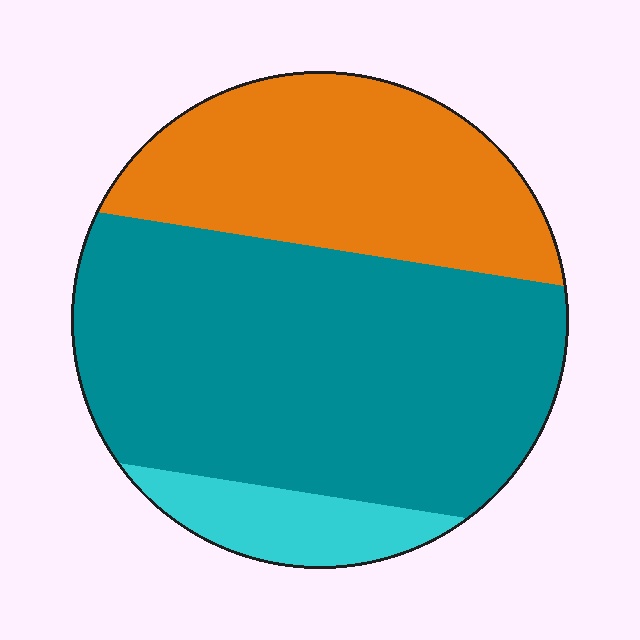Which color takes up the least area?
Cyan, at roughly 10%.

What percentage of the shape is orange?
Orange takes up about one third (1/3) of the shape.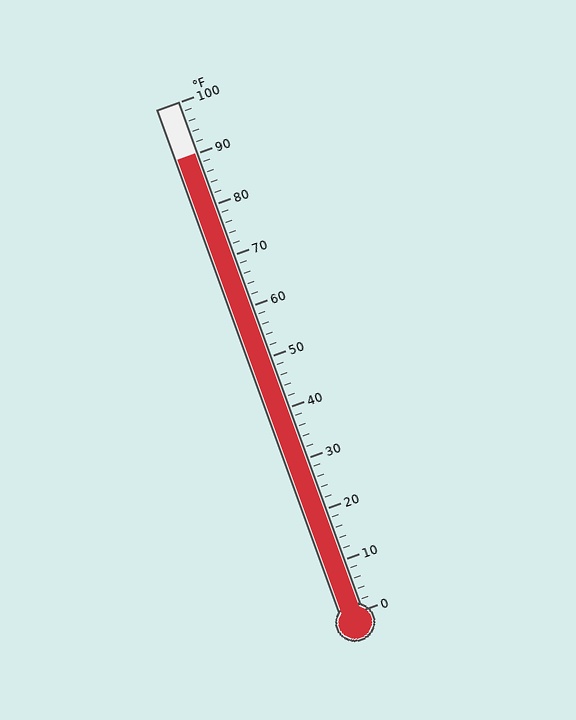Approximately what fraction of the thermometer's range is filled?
The thermometer is filled to approximately 90% of its range.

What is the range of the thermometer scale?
The thermometer scale ranges from 0°F to 100°F.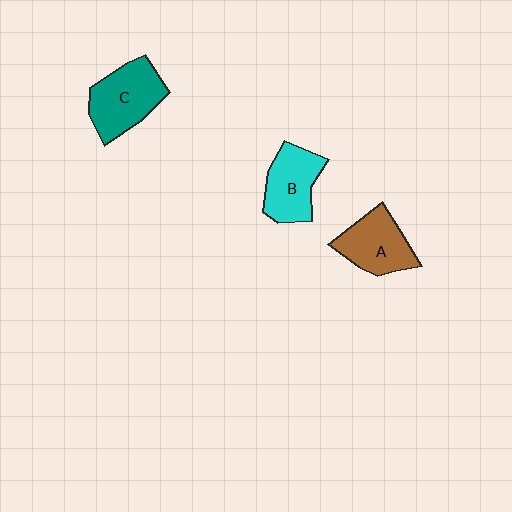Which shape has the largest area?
Shape C (teal).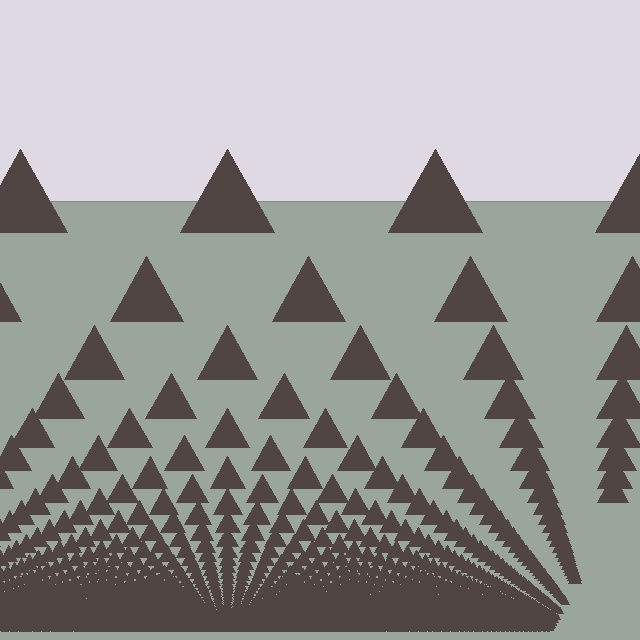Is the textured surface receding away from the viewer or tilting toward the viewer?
The surface appears to tilt toward the viewer. Texture elements get larger and sparser toward the top.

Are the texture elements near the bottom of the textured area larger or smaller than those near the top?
Smaller. The gradient is inverted — elements near the bottom are smaller and denser.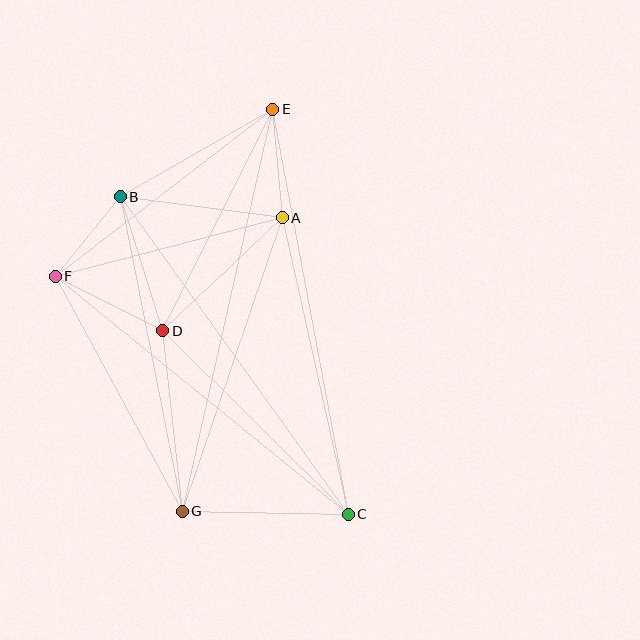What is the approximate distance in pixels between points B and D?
The distance between B and D is approximately 140 pixels.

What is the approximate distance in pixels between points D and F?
The distance between D and F is approximately 120 pixels.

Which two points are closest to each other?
Points B and F are closest to each other.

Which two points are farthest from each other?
Points E and G are farthest from each other.